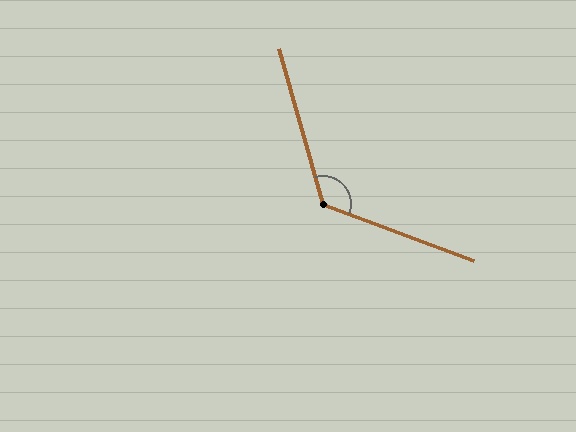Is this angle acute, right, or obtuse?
It is obtuse.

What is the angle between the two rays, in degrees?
Approximately 126 degrees.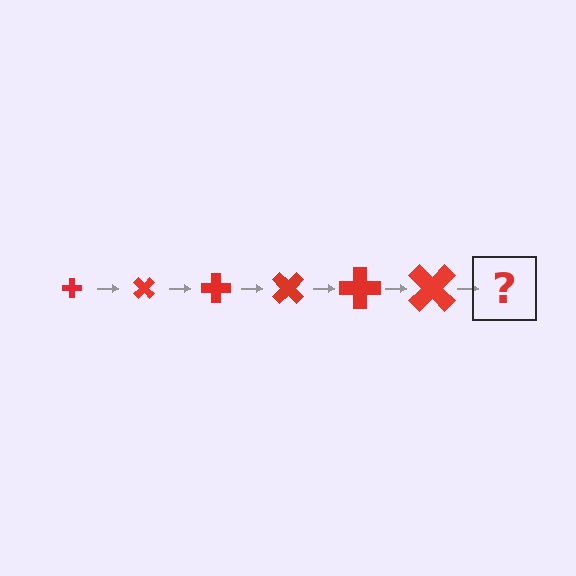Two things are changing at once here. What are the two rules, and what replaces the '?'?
The two rules are that the cross grows larger each step and it rotates 45 degrees each step. The '?' should be a cross, larger than the previous one and rotated 270 degrees from the start.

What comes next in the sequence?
The next element should be a cross, larger than the previous one and rotated 270 degrees from the start.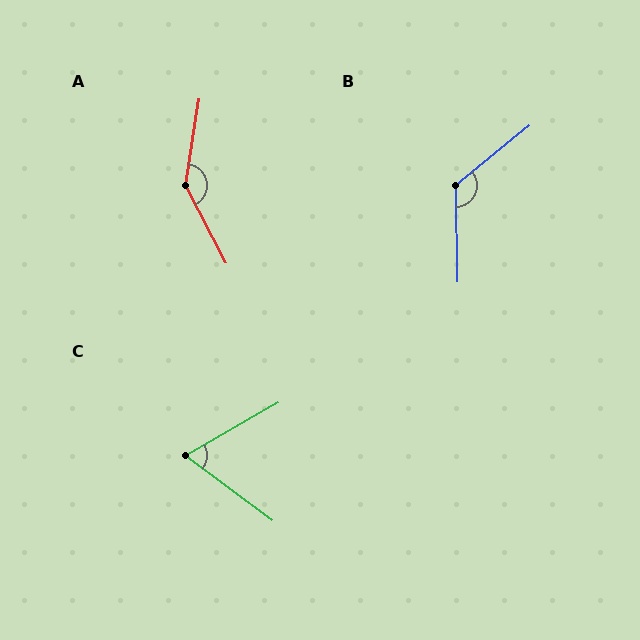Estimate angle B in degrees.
Approximately 128 degrees.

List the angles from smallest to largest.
C (67°), B (128°), A (144°).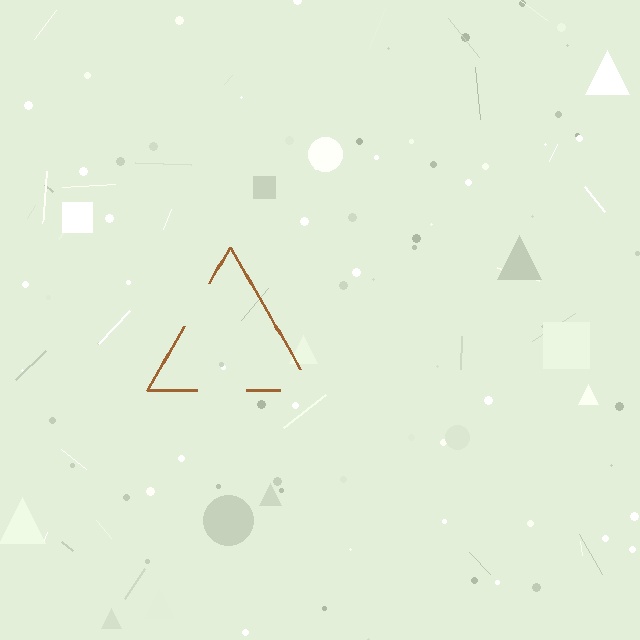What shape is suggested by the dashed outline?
The dashed outline suggests a triangle.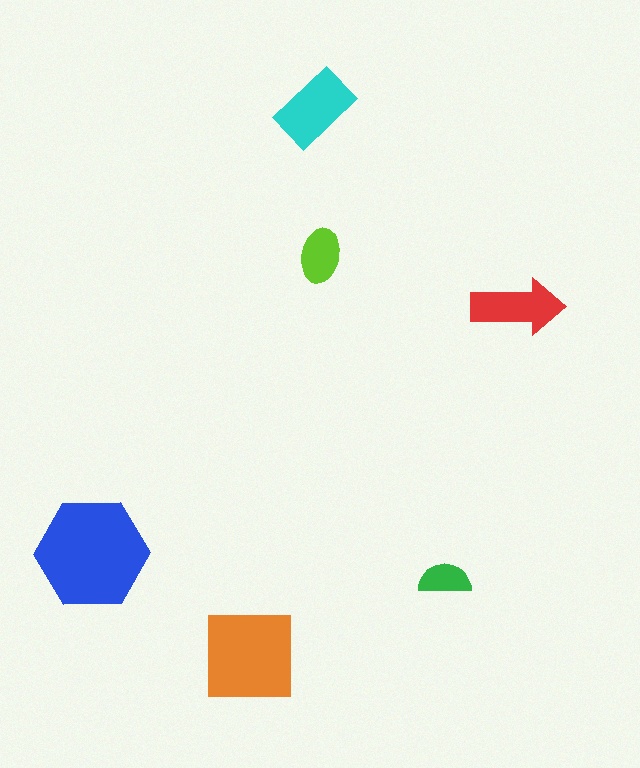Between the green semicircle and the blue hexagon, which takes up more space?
The blue hexagon.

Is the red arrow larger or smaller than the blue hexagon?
Smaller.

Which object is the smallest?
The green semicircle.